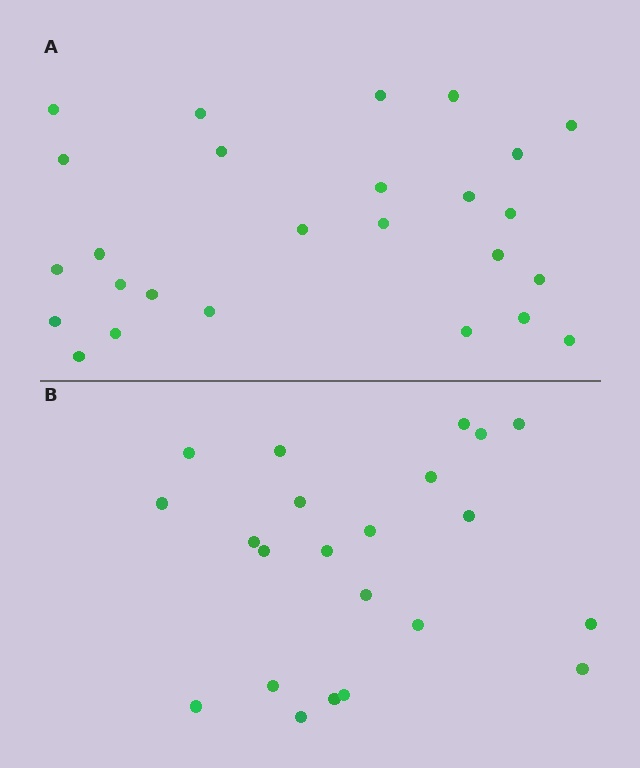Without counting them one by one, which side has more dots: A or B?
Region A (the top region) has more dots.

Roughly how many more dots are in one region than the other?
Region A has about 4 more dots than region B.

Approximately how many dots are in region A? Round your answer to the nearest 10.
About 30 dots. (The exact count is 26, which rounds to 30.)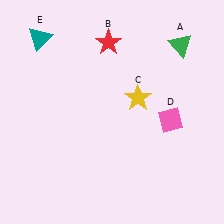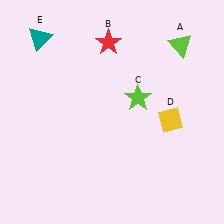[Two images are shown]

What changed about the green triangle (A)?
In Image 1, A is green. In Image 2, it changed to lime.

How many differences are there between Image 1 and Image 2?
There are 3 differences between the two images.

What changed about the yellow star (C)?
In Image 1, C is yellow. In Image 2, it changed to lime.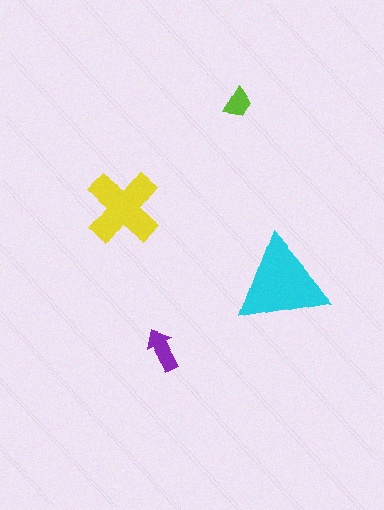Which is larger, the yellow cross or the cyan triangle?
The cyan triangle.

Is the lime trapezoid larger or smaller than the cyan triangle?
Smaller.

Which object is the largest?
The cyan triangle.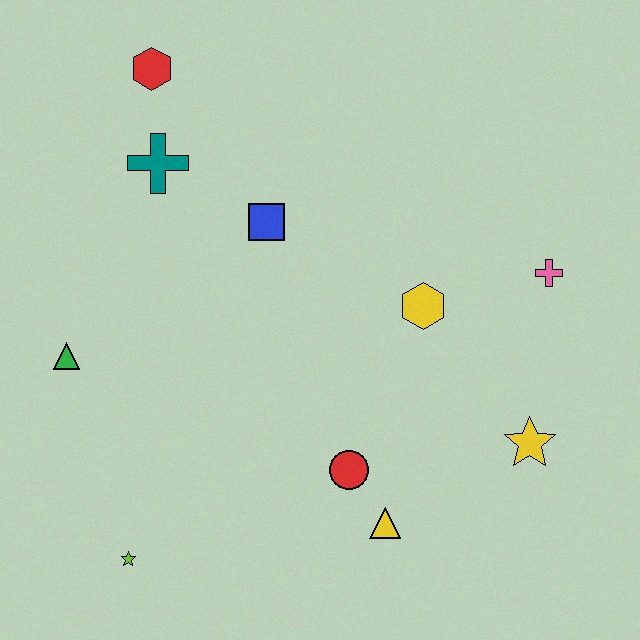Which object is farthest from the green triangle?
The pink cross is farthest from the green triangle.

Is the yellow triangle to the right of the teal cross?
Yes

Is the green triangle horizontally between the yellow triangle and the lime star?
No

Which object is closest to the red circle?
The yellow triangle is closest to the red circle.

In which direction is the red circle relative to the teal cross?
The red circle is below the teal cross.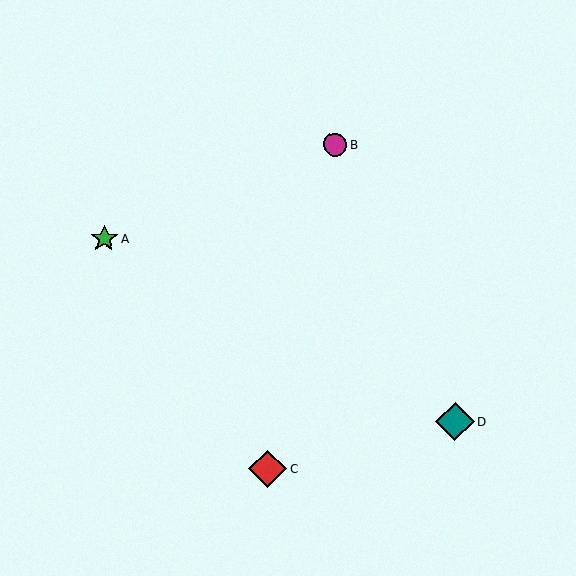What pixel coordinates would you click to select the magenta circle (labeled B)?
Click at (335, 145) to select the magenta circle B.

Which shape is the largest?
The teal diamond (labeled D) is the largest.